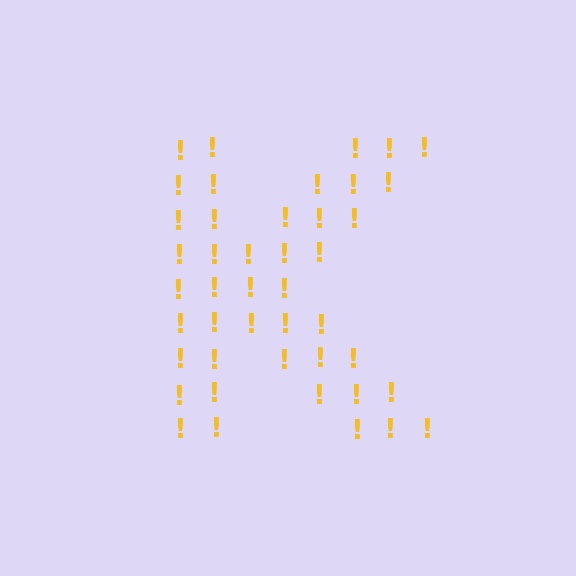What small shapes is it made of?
It is made of small exclamation marks.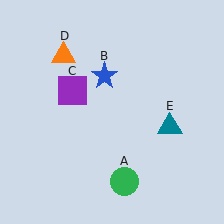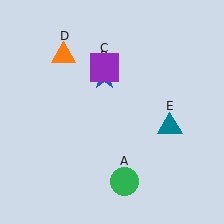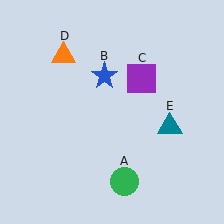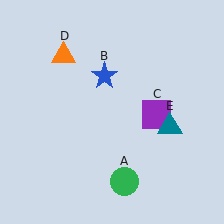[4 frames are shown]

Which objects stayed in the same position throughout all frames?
Green circle (object A) and blue star (object B) and orange triangle (object D) and teal triangle (object E) remained stationary.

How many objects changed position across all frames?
1 object changed position: purple square (object C).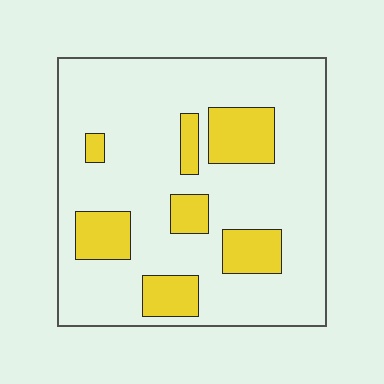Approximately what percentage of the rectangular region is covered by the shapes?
Approximately 20%.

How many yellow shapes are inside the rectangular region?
7.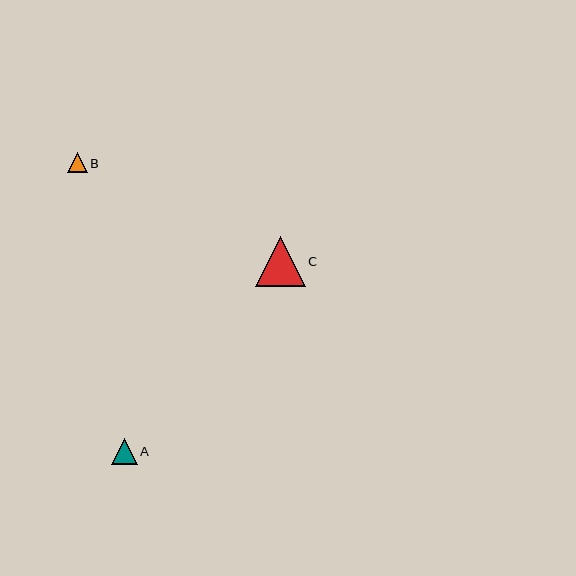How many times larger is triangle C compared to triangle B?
Triangle C is approximately 2.5 times the size of triangle B.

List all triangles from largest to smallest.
From largest to smallest: C, A, B.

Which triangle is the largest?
Triangle C is the largest with a size of approximately 49 pixels.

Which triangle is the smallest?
Triangle B is the smallest with a size of approximately 20 pixels.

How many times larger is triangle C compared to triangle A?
Triangle C is approximately 1.9 times the size of triangle A.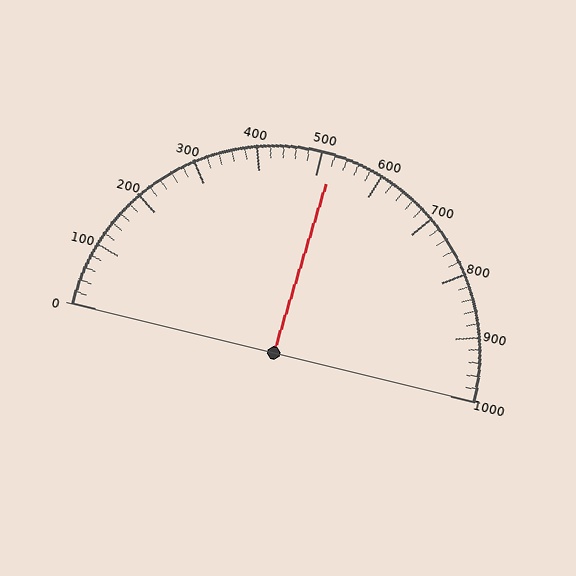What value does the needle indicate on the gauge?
The needle indicates approximately 520.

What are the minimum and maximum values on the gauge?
The gauge ranges from 0 to 1000.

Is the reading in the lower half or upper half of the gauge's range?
The reading is in the upper half of the range (0 to 1000).